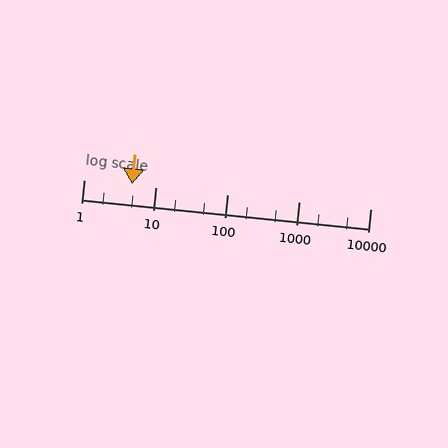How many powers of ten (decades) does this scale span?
The scale spans 4 decades, from 1 to 10000.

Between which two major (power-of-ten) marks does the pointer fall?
The pointer is between 1 and 10.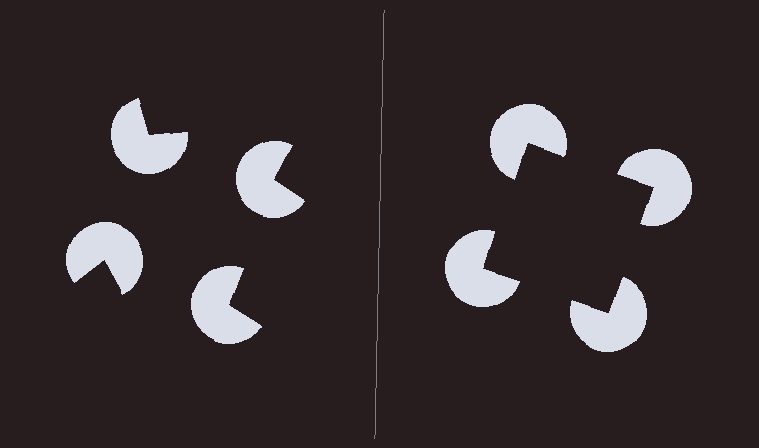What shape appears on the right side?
An illusory square.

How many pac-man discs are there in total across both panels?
8 — 4 on each side.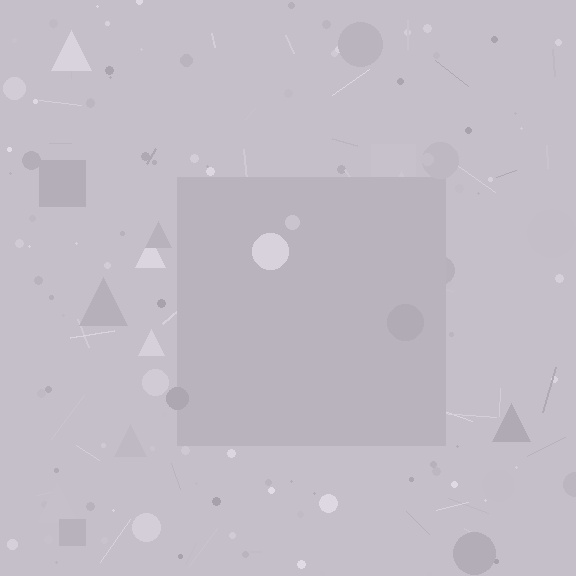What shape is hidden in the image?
A square is hidden in the image.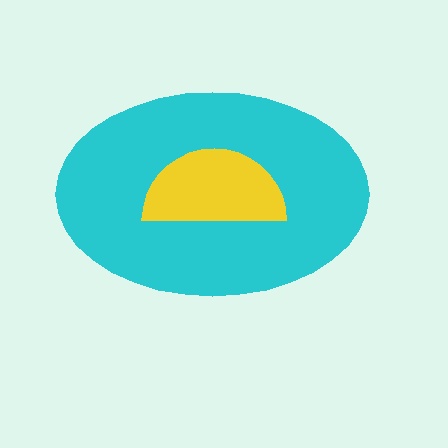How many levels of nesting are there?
2.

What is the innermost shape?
The yellow semicircle.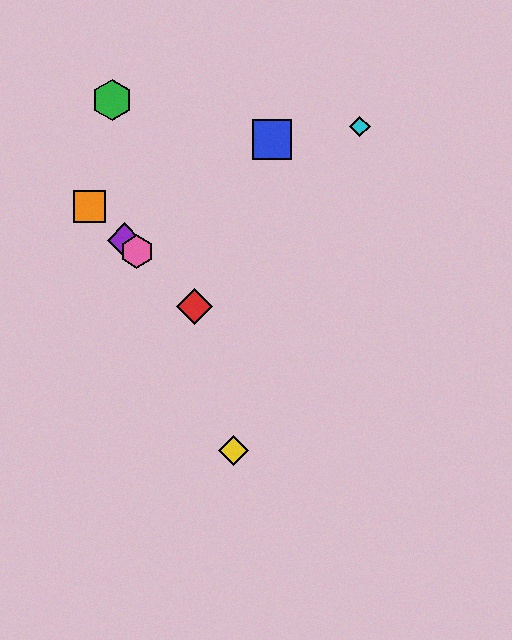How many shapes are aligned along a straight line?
4 shapes (the red diamond, the purple diamond, the orange square, the pink hexagon) are aligned along a straight line.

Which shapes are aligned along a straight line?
The red diamond, the purple diamond, the orange square, the pink hexagon are aligned along a straight line.